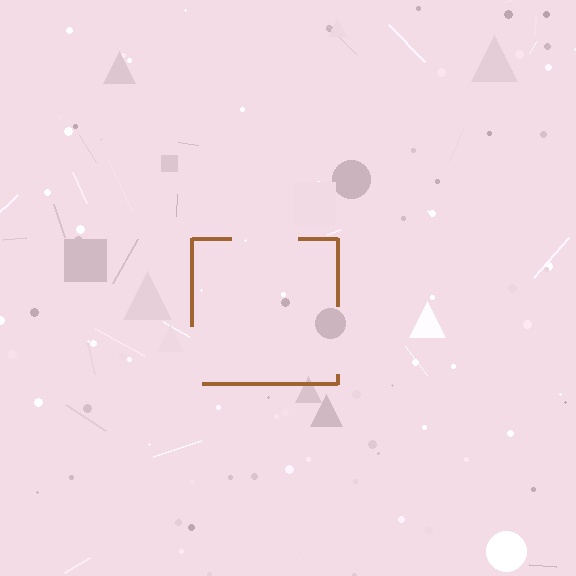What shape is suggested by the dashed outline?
The dashed outline suggests a square.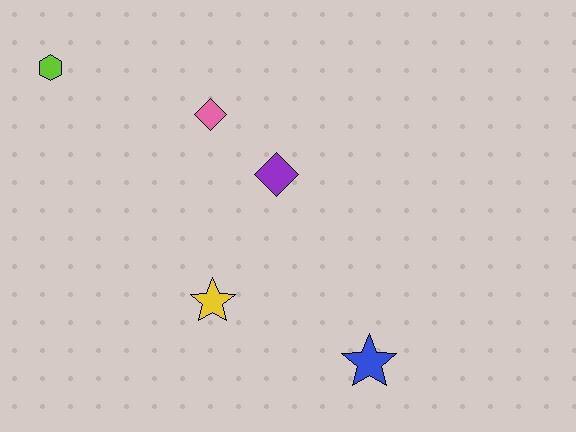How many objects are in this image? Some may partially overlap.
There are 5 objects.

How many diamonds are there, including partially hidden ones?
There are 2 diamonds.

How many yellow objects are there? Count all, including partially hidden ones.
There is 1 yellow object.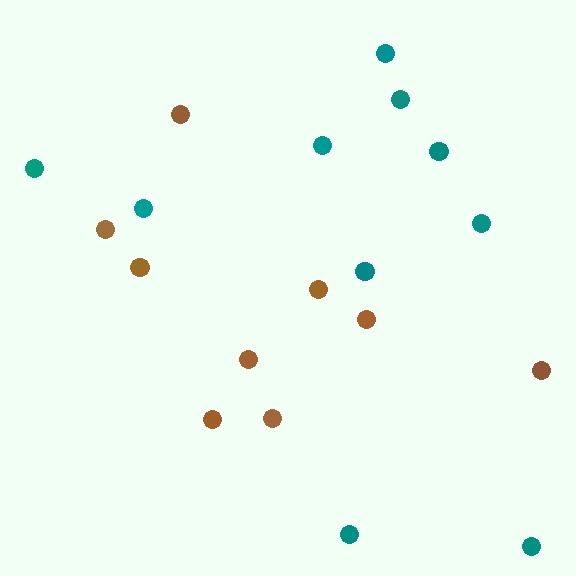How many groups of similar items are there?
There are 2 groups: one group of teal circles (10) and one group of brown circles (9).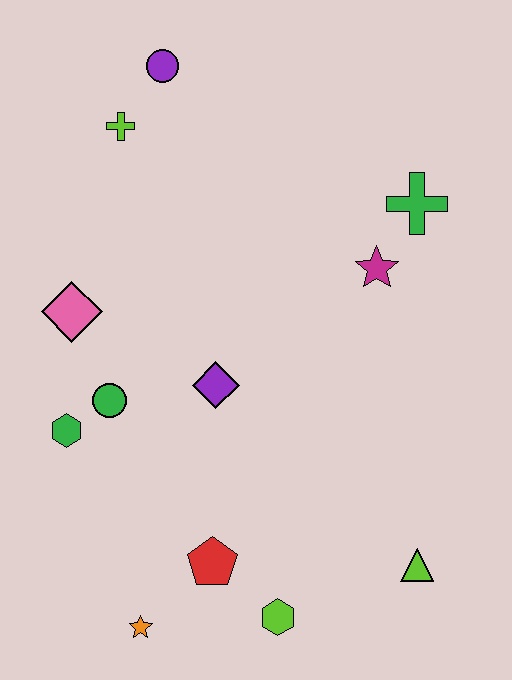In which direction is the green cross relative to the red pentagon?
The green cross is above the red pentagon.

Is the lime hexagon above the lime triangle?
No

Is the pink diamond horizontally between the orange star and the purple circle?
No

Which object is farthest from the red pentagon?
The purple circle is farthest from the red pentagon.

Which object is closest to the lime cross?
The purple circle is closest to the lime cross.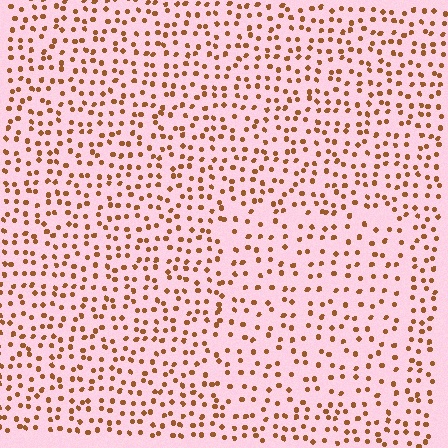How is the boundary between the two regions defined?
The boundary is defined by a change in element density (approximately 1.5x ratio). All elements are the same color, size, and shape.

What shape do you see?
I see a rectangle.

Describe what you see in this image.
The image contains small brown elements arranged at two different densities. A rectangle-shaped region is visible where the elements are less densely packed than the surrounding area.